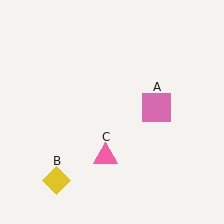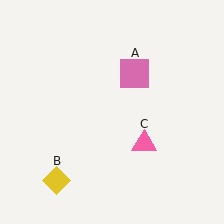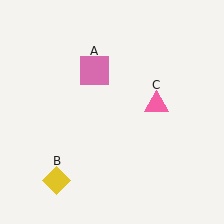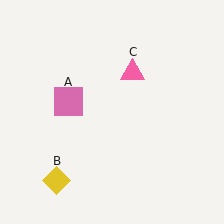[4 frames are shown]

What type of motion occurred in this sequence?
The pink square (object A), pink triangle (object C) rotated counterclockwise around the center of the scene.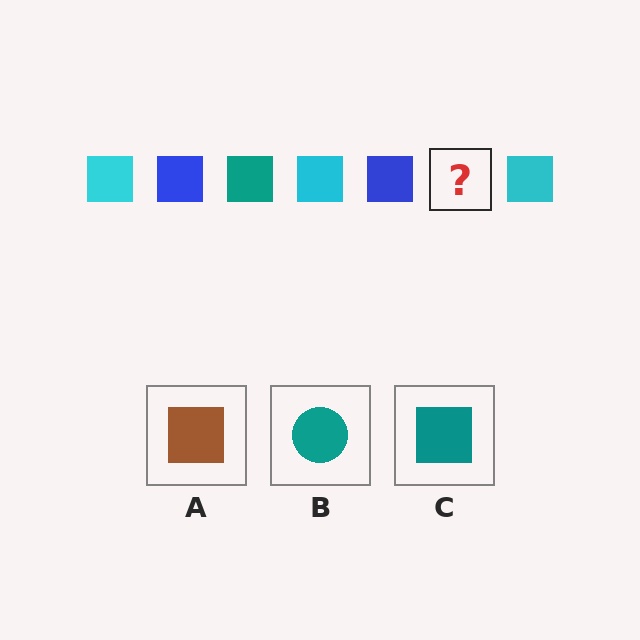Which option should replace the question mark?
Option C.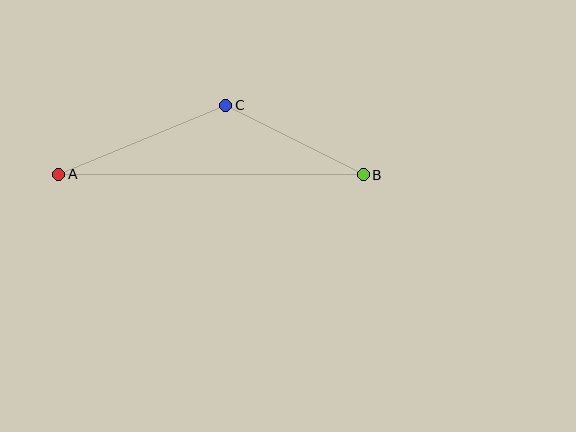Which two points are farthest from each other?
Points A and B are farthest from each other.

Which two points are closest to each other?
Points B and C are closest to each other.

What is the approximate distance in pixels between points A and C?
The distance between A and C is approximately 181 pixels.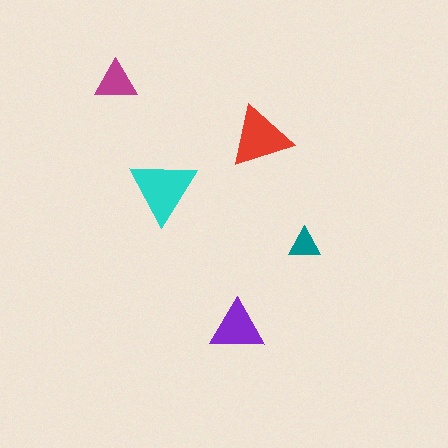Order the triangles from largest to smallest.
the cyan one, the red one, the purple one, the magenta one, the teal one.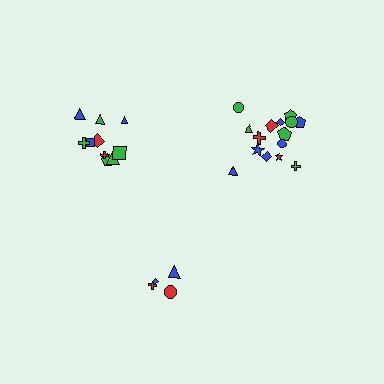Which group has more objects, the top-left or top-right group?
The top-right group.